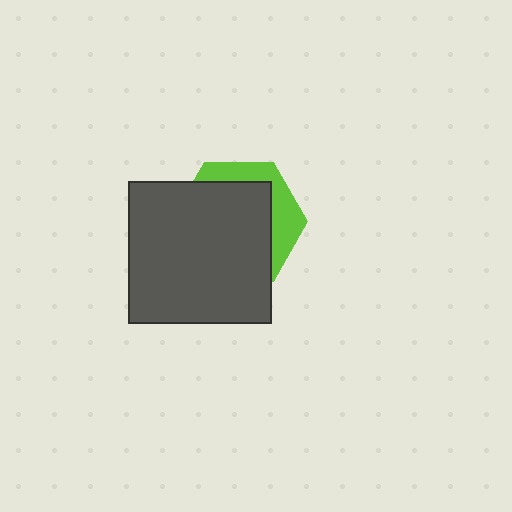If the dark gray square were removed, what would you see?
You would see the complete lime hexagon.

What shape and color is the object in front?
The object in front is a dark gray square.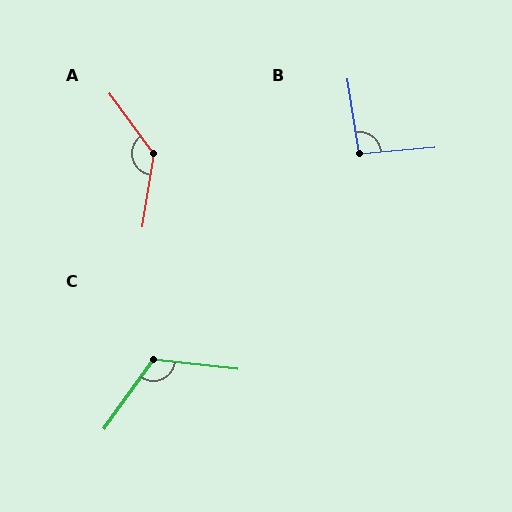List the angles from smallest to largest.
B (94°), C (120°), A (135°).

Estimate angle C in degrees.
Approximately 120 degrees.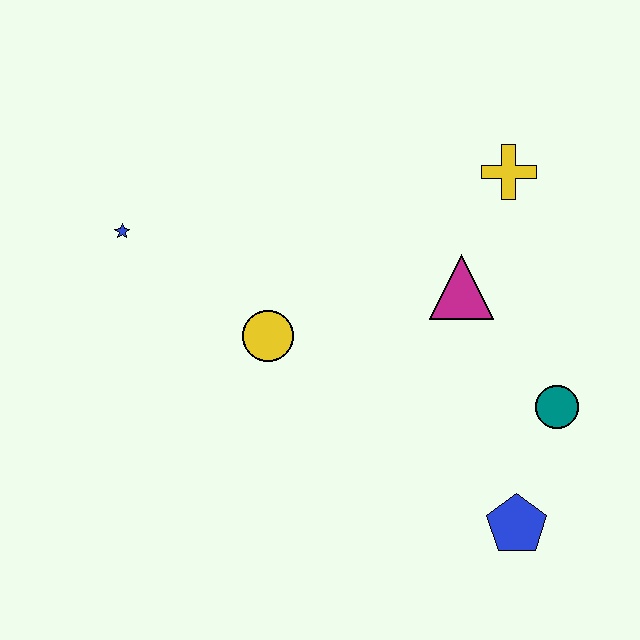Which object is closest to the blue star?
The yellow circle is closest to the blue star.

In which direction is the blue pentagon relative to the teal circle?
The blue pentagon is below the teal circle.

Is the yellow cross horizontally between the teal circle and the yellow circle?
Yes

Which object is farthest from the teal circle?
The blue star is farthest from the teal circle.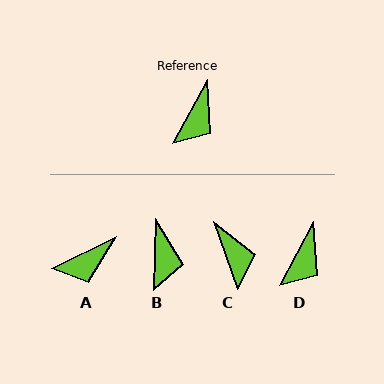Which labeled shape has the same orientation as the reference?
D.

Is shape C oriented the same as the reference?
No, it is off by about 48 degrees.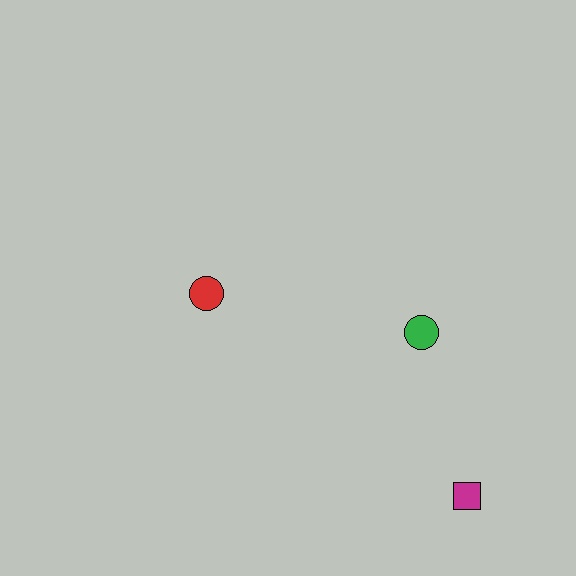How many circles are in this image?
There are 2 circles.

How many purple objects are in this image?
There are no purple objects.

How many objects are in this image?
There are 3 objects.